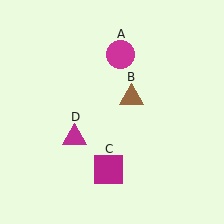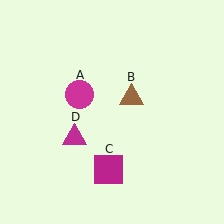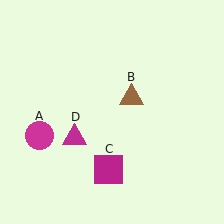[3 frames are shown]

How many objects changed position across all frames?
1 object changed position: magenta circle (object A).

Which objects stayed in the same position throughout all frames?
Brown triangle (object B) and magenta square (object C) and magenta triangle (object D) remained stationary.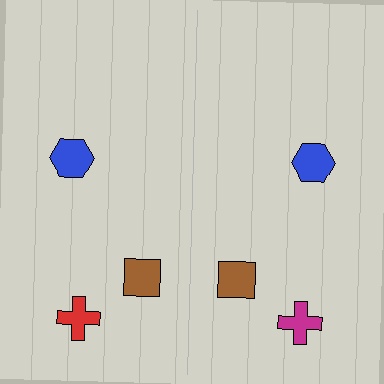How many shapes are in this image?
There are 6 shapes in this image.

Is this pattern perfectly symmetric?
No, the pattern is not perfectly symmetric. The magenta cross on the right side breaks the symmetry — its mirror counterpart is red.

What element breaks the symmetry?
The magenta cross on the right side breaks the symmetry — its mirror counterpart is red.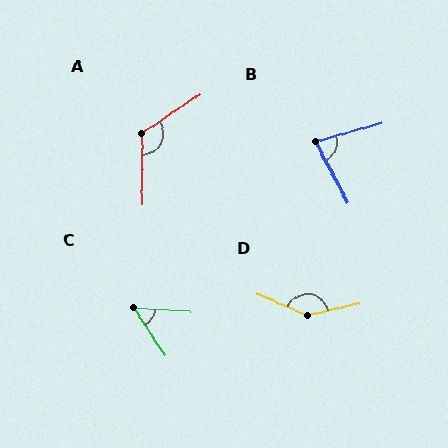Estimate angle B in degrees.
Approximately 77 degrees.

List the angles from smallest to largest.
C (53°), B (77°), A (123°), D (144°).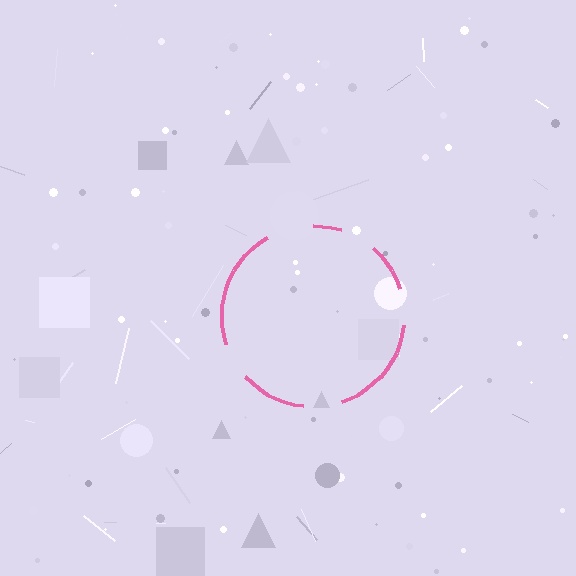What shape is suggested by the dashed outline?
The dashed outline suggests a circle.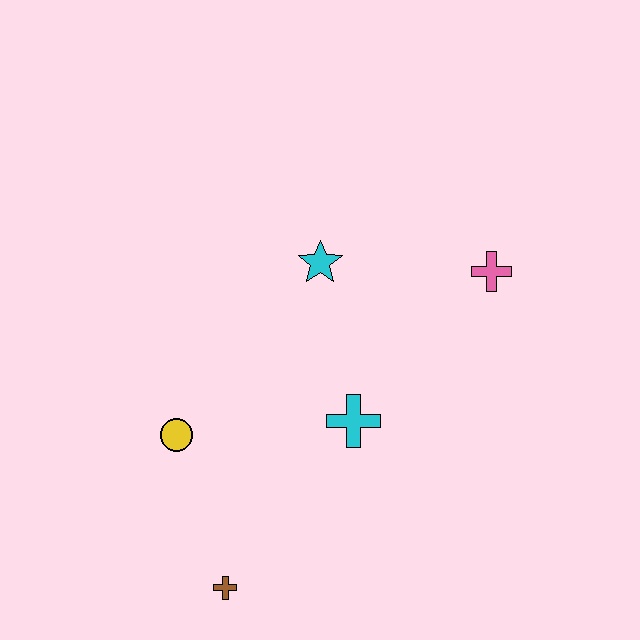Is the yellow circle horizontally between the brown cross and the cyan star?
No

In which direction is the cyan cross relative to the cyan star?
The cyan cross is below the cyan star.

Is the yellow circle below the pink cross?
Yes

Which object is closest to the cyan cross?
The cyan star is closest to the cyan cross.